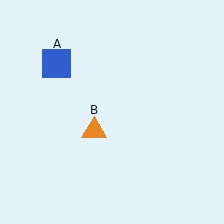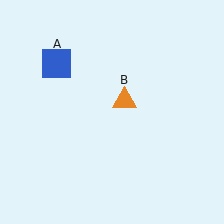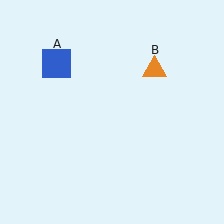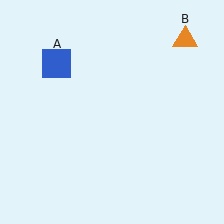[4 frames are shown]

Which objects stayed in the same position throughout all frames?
Blue square (object A) remained stationary.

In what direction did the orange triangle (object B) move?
The orange triangle (object B) moved up and to the right.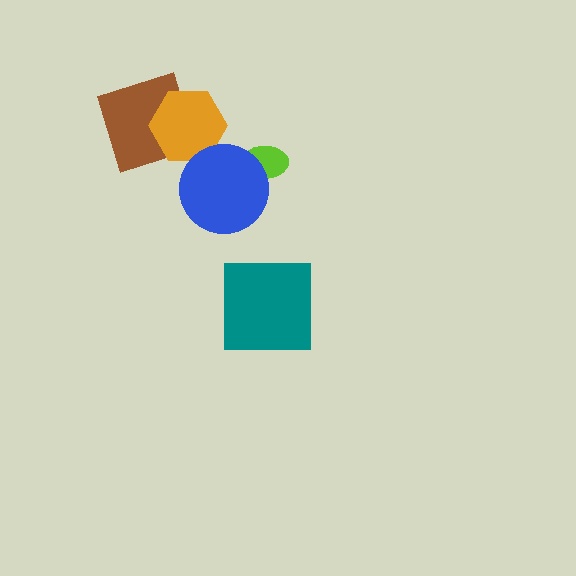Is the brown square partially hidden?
Yes, it is partially covered by another shape.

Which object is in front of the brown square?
The orange hexagon is in front of the brown square.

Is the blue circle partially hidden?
No, no other shape covers it.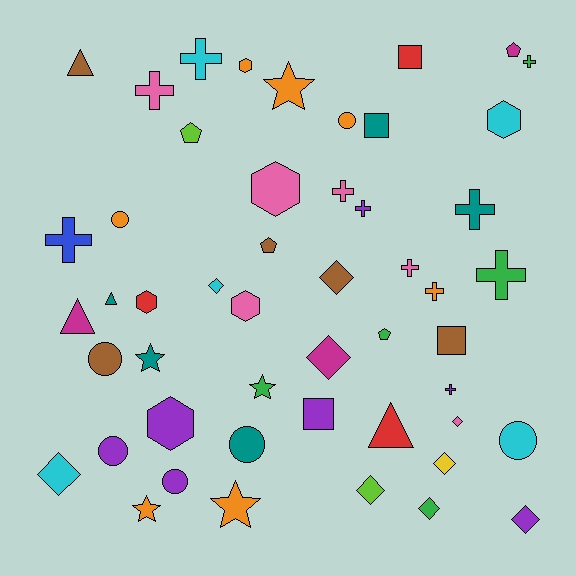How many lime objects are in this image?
There are 2 lime objects.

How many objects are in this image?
There are 50 objects.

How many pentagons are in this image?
There are 4 pentagons.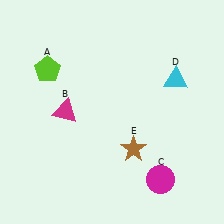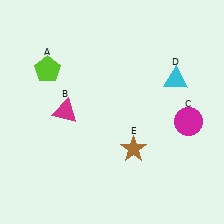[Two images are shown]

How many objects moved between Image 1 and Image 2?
1 object moved between the two images.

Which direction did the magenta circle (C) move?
The magenta circle (C) moved up.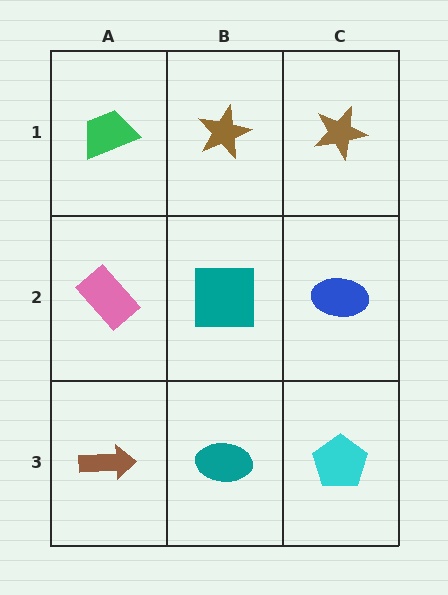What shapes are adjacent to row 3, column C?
A blue ellipse (row 2, column C), a teal ellipse (row 3, column B).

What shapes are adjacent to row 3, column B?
A teal square (row 2, column B), a brown arrow (row 3, column A), a cyan pentagon (row 3, column C).